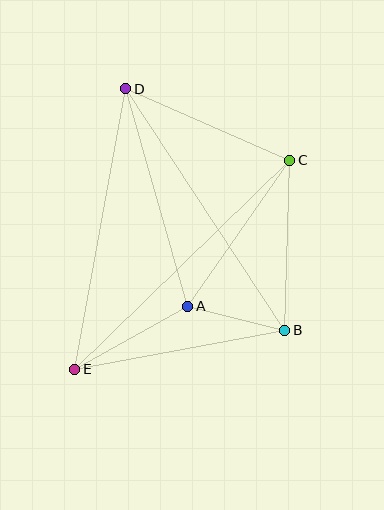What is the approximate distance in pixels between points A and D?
The distance between A and D is approximately 226 pixels.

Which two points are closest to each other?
Points A and B are closest to each other.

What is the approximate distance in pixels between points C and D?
The distance between C and D is approximately 179 pixels.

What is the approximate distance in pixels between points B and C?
The distance between B and C is approximately 170 pixels.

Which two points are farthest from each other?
Points C and E are farthest from each other.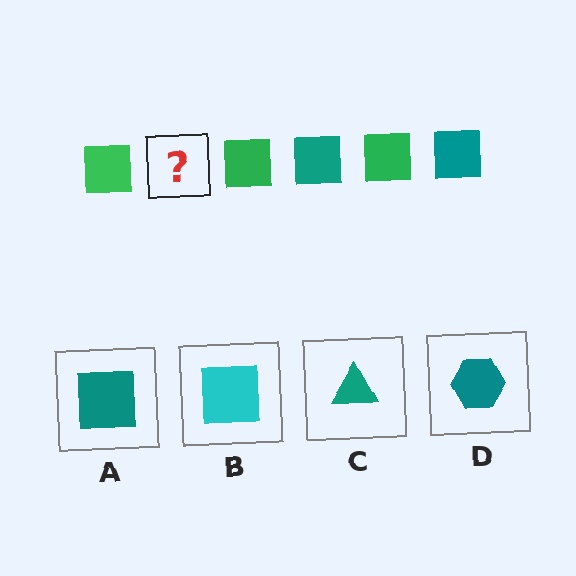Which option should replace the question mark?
Option A.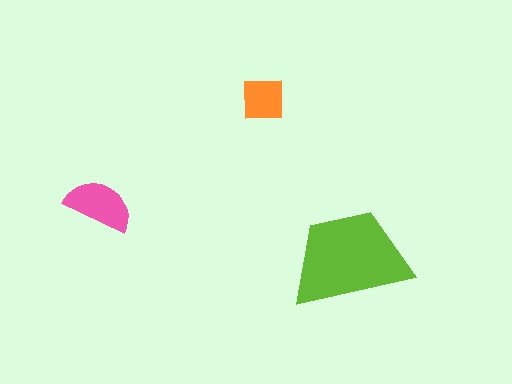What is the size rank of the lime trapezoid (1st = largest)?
1st.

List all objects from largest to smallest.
The lime trapezoid, the pink semicircle, the orange square.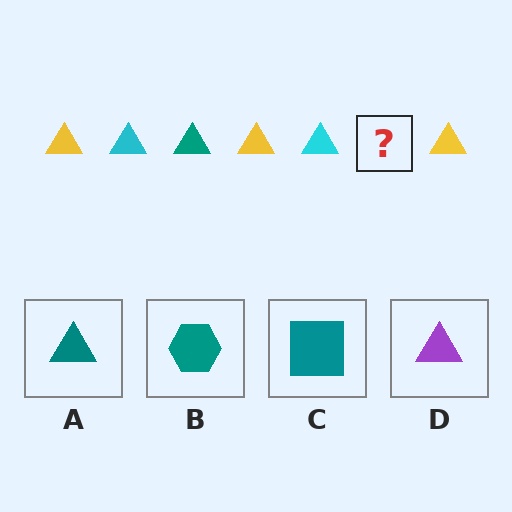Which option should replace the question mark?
Option A.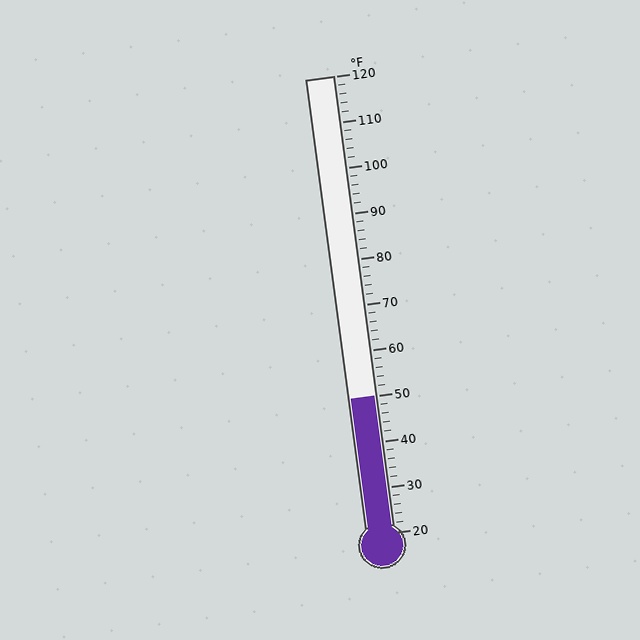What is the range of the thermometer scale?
The thermometer scale ranges from 20°F to 120°F.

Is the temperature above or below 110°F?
The temperature is below 110°F.